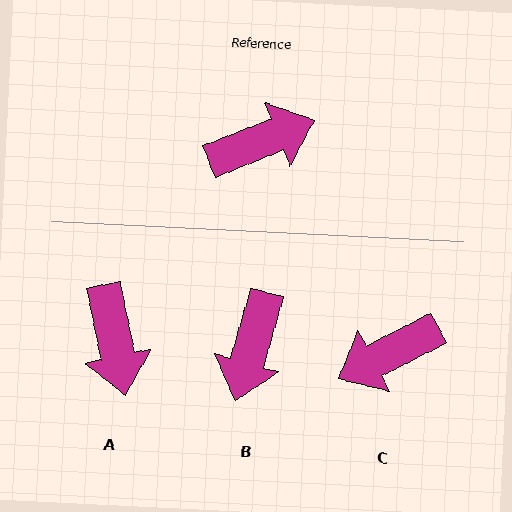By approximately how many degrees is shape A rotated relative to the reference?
Approximately 100 degrees clockwise.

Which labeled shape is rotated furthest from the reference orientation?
C, about 175 degrees away.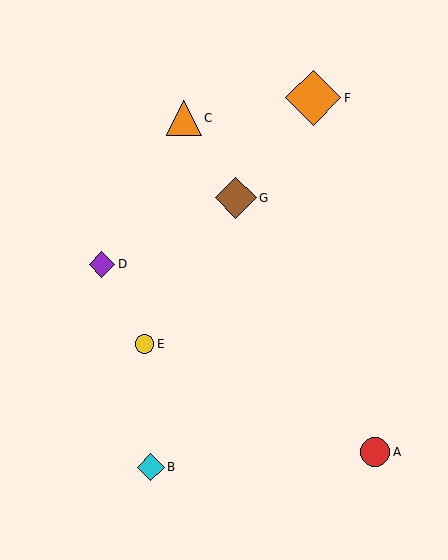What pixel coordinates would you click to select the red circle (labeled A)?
Click at (375, 452) to select the red circle A.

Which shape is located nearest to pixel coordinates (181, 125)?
The orange triangle (labeled C) at (184, 118) is nearest to that location.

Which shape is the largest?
The orange diamond (labeled F) is the largest.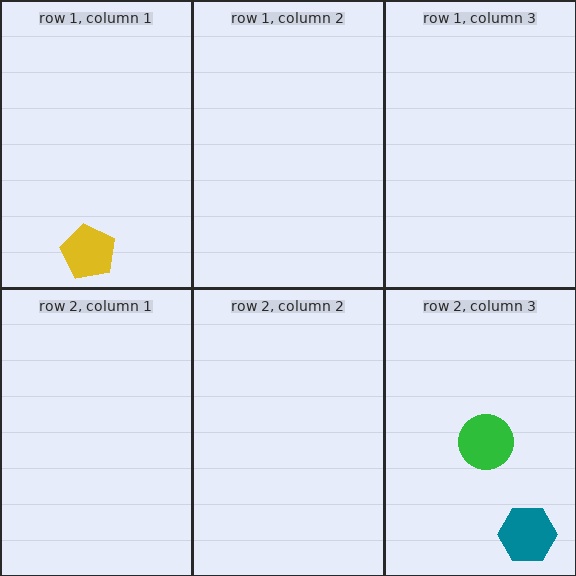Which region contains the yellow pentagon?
The row 1, column 1 region.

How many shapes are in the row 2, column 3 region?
2.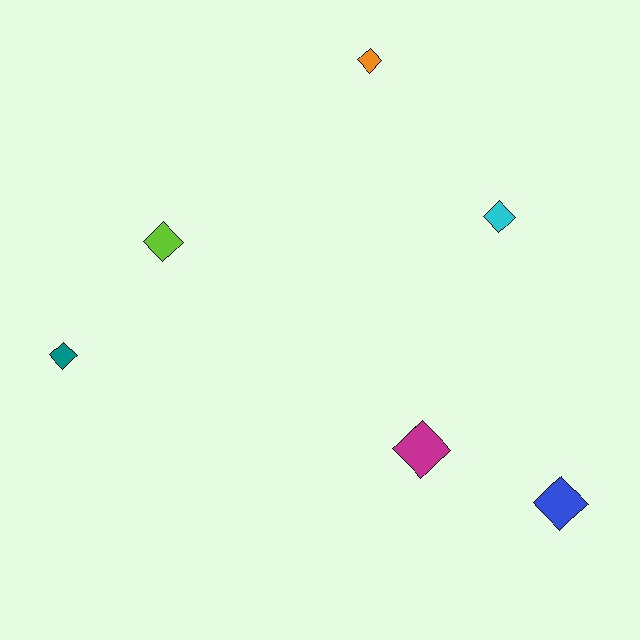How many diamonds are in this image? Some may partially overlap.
There are 6 diamonds.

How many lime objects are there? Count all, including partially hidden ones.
There is 1 lime object.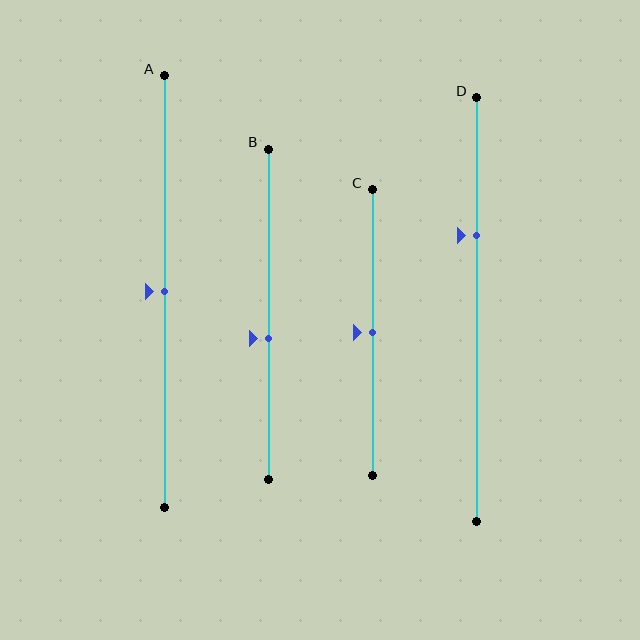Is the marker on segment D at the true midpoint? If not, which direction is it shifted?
No, the marker on segment D is shifted upward by about 18% of the segment length.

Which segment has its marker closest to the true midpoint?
Segment A has its marker closest to the true midpoint.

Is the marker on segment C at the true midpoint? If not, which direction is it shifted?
Yes, the marker on segment C is at the true midpoint.